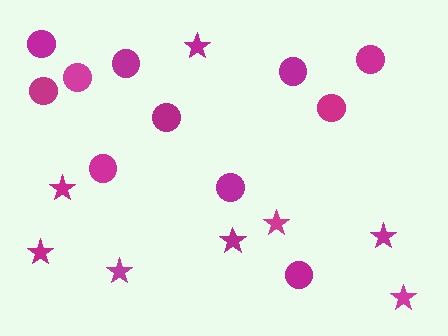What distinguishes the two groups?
There are 2 groups: one group of circles (11) and one group of stars (8).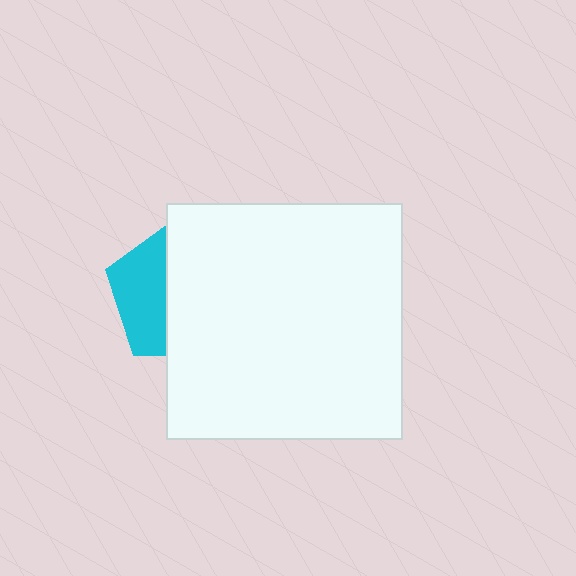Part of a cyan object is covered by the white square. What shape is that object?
It is a pentagon.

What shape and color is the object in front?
The object in front is a white square.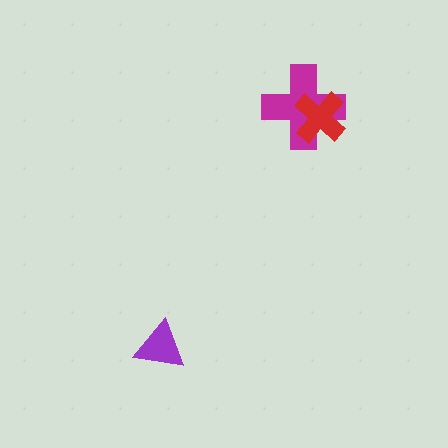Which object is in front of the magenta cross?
The red cross is in front of the magenta cross.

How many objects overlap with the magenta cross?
1 object overlaps with the magenta cross.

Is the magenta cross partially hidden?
Yes, it is partially covered by another shape.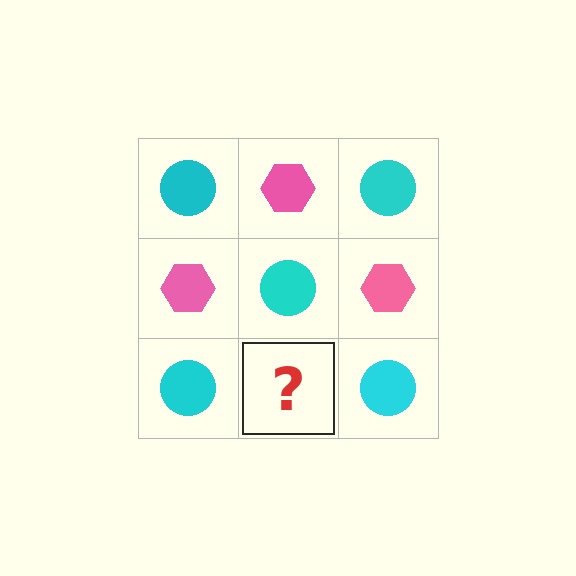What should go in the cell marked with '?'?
The missing cell should contain a pink hexagon.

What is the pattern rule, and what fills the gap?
The rule is that it alternates cyan circle and pink hexagon in a checkerboard pattern. The gap should be filled with a pink hexagon.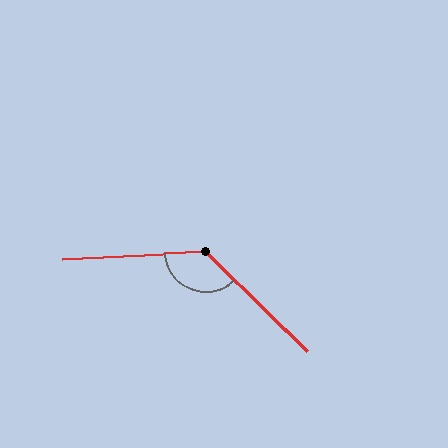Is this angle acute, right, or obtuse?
It is obtuse.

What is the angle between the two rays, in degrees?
Approximately 133 degrees.